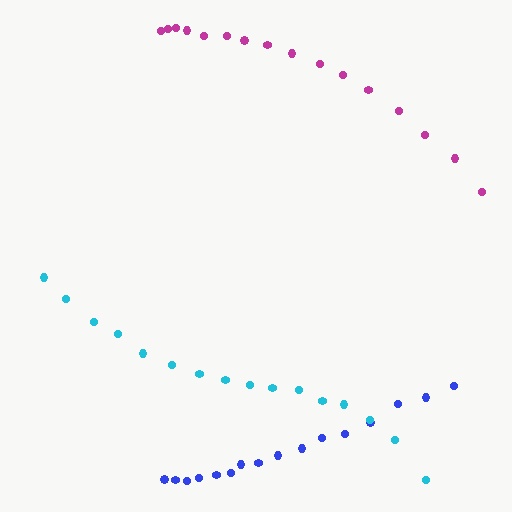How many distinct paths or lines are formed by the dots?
There are 3 distinct paths.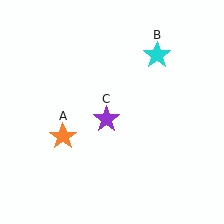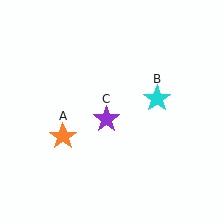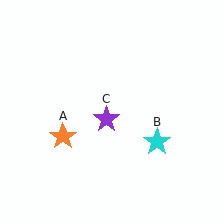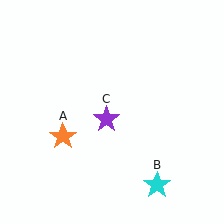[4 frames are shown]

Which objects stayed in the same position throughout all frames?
Orange star (object A) and purple star (object C) remained stationary.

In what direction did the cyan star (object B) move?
The cyan star (object B) moved down.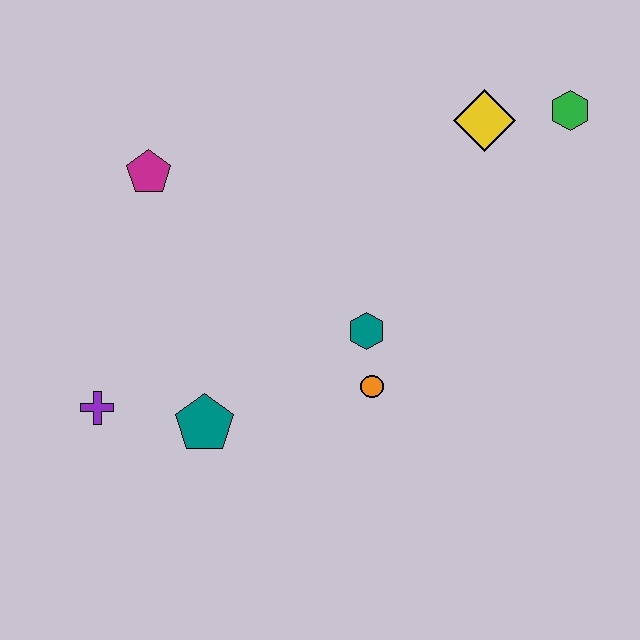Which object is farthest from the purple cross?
The green hexagon is farthest from the purple cross.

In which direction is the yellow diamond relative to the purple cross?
The yellow diamond is to the right of the purple cross.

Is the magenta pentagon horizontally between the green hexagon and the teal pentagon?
No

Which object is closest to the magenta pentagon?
The purple cross is closest to the magenta pentagon.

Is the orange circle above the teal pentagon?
Yes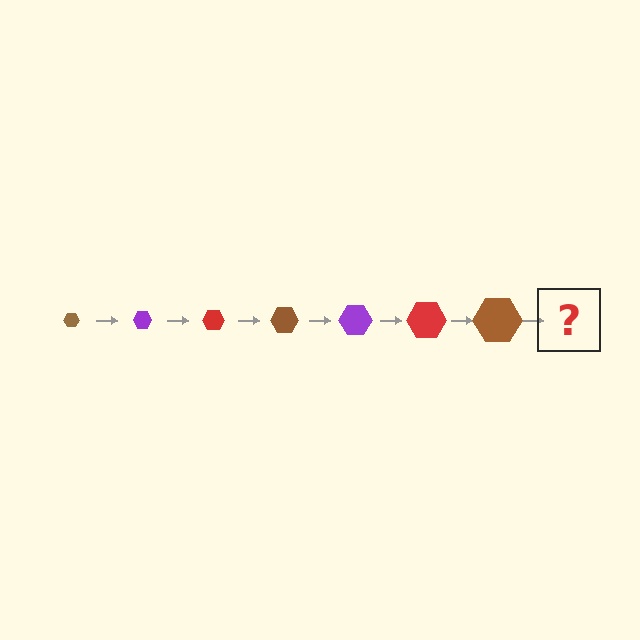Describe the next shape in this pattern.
It should be a purple hexagon, larger than the previous one.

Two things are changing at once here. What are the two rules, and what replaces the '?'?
The two rules are that the hexagon grows larger each step and the color cycles through brown, purple, and red. The '?' should be a purple hexagon, larger than the previous one.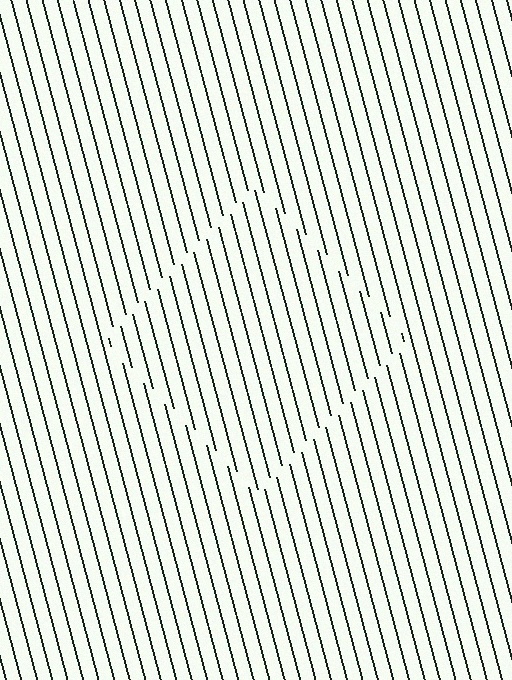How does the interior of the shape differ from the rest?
The interior of the shape contains the same grating, shifted by half a period — the contour is defined by the phase discontinuity where line-ends from the inner and outer gratings abut.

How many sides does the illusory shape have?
4 sides — the line-ends trace a square.